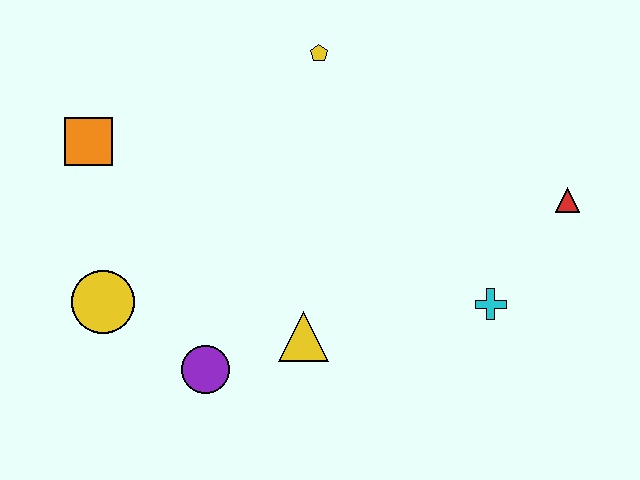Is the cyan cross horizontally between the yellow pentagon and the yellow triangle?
No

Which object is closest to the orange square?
The yellow circle is closest to the orange square.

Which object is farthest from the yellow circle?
The red triangle is farthest from the yellow circle.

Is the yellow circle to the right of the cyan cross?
No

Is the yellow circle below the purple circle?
No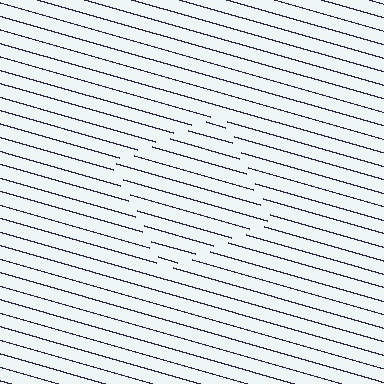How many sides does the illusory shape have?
4 sides — the line-ends trace a square.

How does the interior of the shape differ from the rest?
The interior of the shape contains the same grating, shifted by half a period — the contour is defined by the phase discontinuity where line-ends from the inner and outer gratings abut.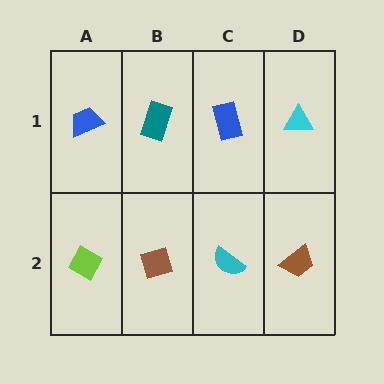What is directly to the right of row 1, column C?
A cyan triangle.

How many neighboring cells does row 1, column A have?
2.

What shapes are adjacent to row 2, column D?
A cyan triangle (row 1, column D), a cyan semicircle (row 2, column C).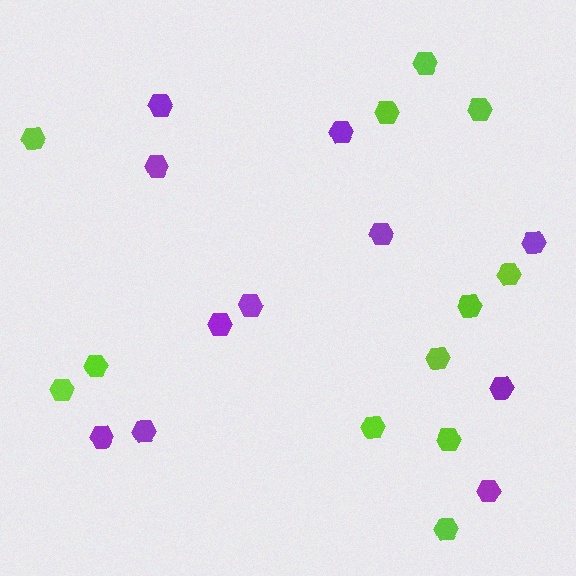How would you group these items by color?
There are 2 groups: one group of lime hexagons (12) and one group of purple hexagons (11).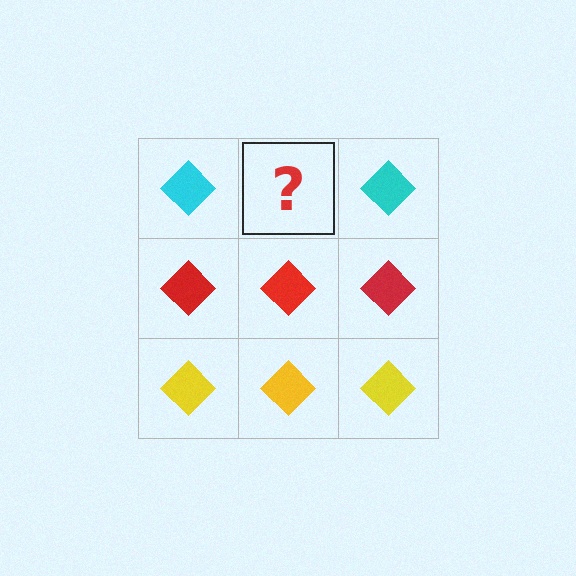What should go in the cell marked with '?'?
The missing cell should contain a cyan diamond.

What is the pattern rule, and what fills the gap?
The rule is that each row has a consistent color. The gap should be filled with a cyan diamond.